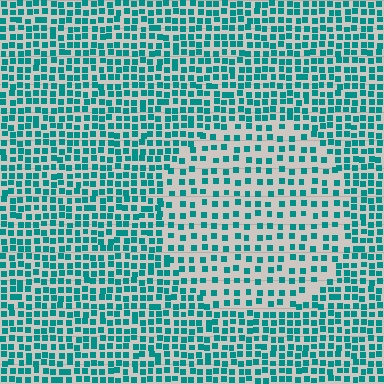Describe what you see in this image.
The image contains small teal elements arranged at two different densities. A circle-shaped region is visible where the elements are less densely packed than the surrounding area.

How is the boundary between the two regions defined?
The boundary is defined by a change in element density (approximately 1.8x ratio). All elements are the same color, size, and shape.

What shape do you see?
I see a circle.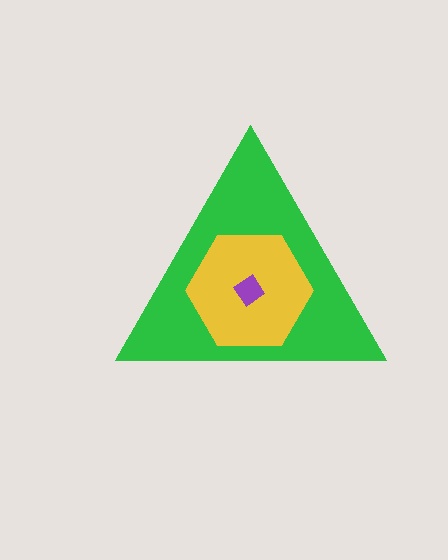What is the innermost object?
The purple diamond.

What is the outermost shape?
The green triangle.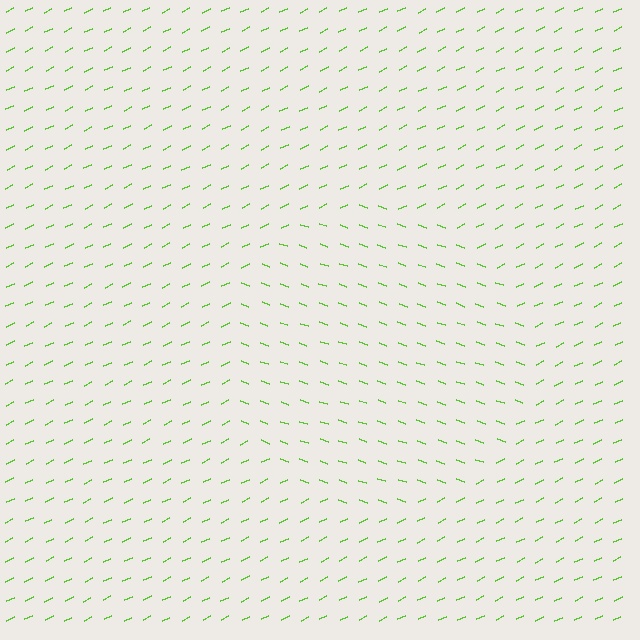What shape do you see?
I see a circle.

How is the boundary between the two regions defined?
The boundary is defined purely by a change in line orientation (approximately 45 degrees difference). All lines are the same color and thickness.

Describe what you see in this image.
The image is filled with small lime line segments. A circle region in the image has lines oriented differently from the surrounding lines, creating a visible texture boundary.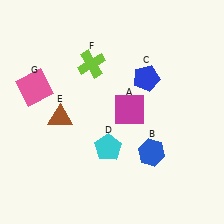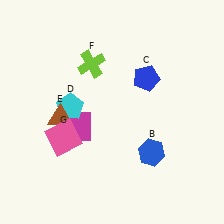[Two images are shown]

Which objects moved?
The objects that moved are: the magenta square (A), the cyan pentagon (D), the pink square (G).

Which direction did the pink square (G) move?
The pink square (G) moved down.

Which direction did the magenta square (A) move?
The magenta square (A) moved left.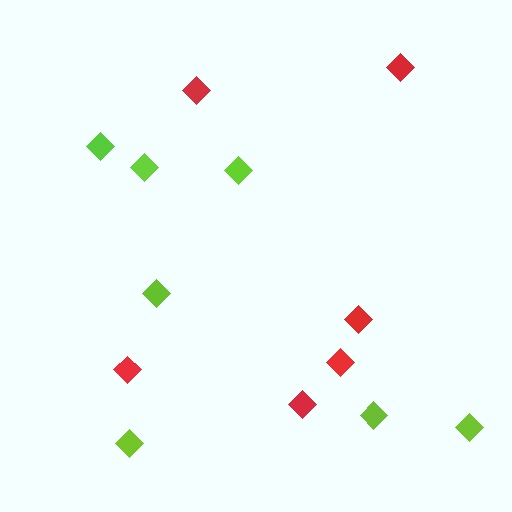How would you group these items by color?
There are 2 groups: one group of red diamonds (6) and one group of lime diamonds (7).